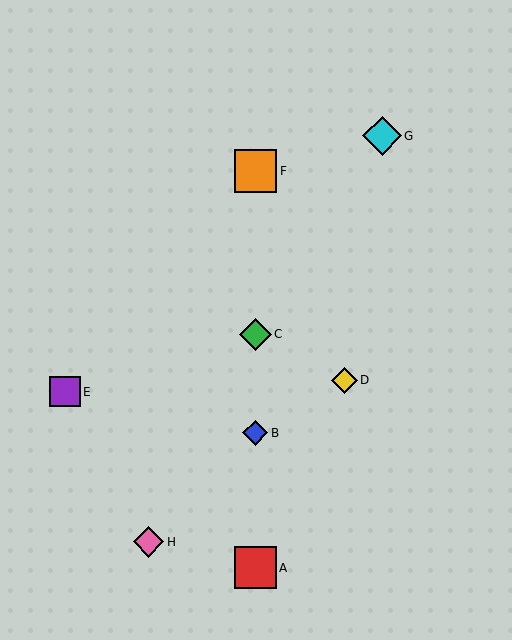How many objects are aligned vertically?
4 objects (A, B, C, F) are aligned vertically.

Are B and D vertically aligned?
No, B is at x≈255 and D is at x≈344.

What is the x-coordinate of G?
Object G is at x≈382.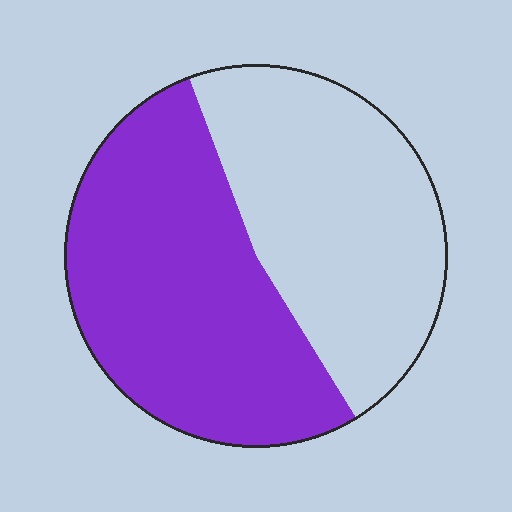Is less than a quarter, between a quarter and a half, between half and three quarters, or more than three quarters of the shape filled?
Between half and three quarters.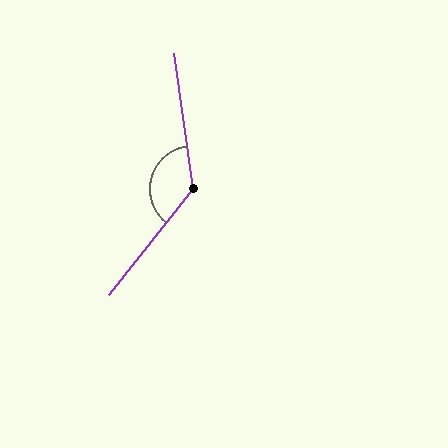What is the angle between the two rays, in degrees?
Approximately 134 degrees.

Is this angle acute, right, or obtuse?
It is obtuse.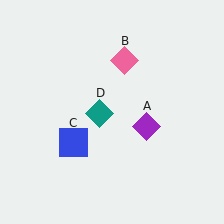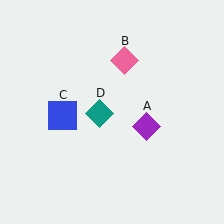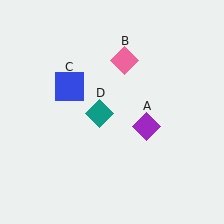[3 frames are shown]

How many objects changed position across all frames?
1 object changed position: blue square (object C).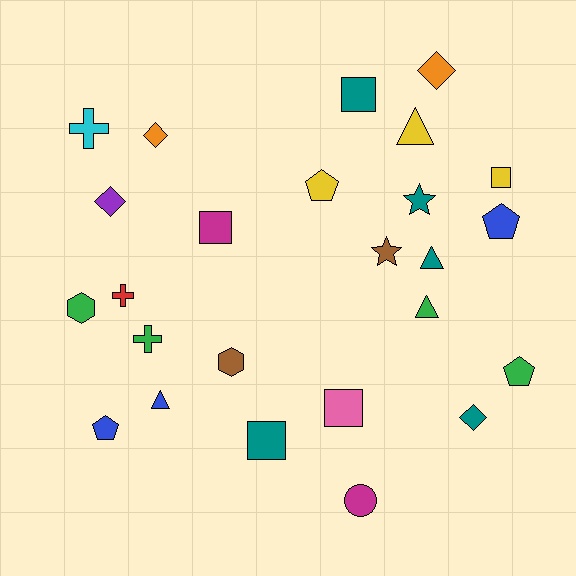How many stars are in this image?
There are 2 stars.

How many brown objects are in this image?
There are 2 brown objects.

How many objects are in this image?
There are 25 objects.